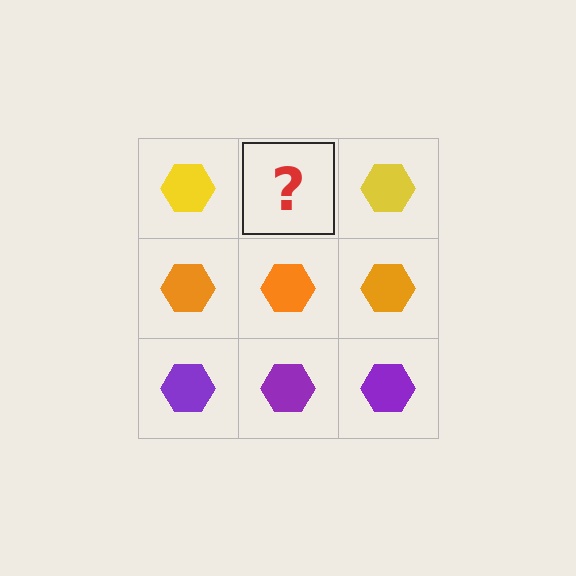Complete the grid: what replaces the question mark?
The question mark should be replaced with a yellow hexagon.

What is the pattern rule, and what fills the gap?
The rule is that each row has a consistent color. The gap should be filled with a yellow hexagon.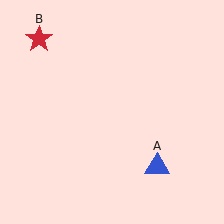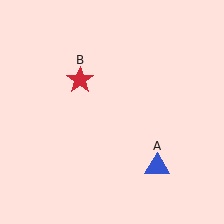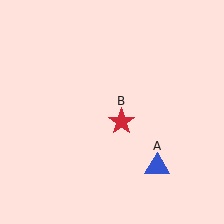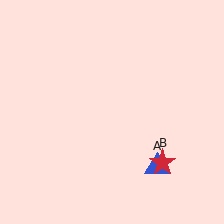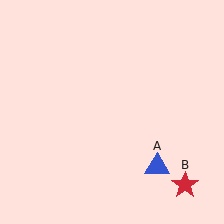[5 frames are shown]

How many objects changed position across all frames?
1 object changed position: red star (object B).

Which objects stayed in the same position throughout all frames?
Blue triangle (object A) remained stationary.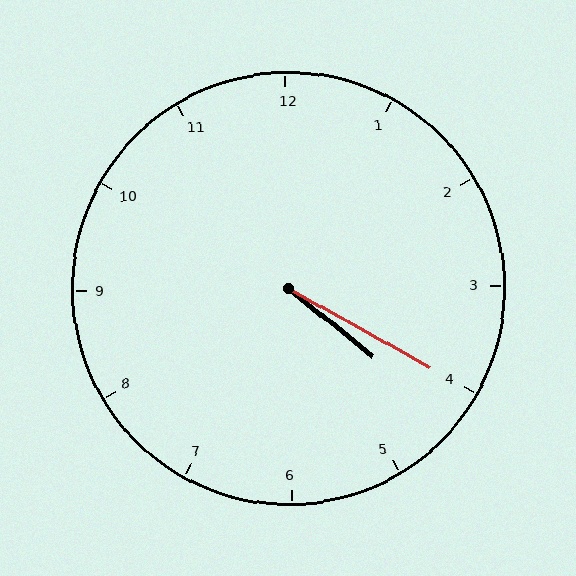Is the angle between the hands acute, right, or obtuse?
It is acute.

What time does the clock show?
4:20.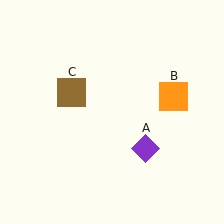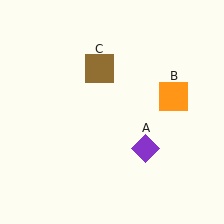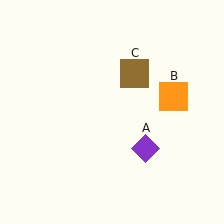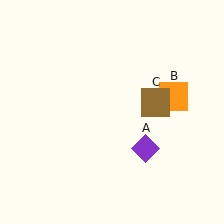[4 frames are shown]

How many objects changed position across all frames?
1 object changed position: brown square (object C).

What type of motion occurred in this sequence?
The brown square (object C) rotated clockwise around the center of the scene.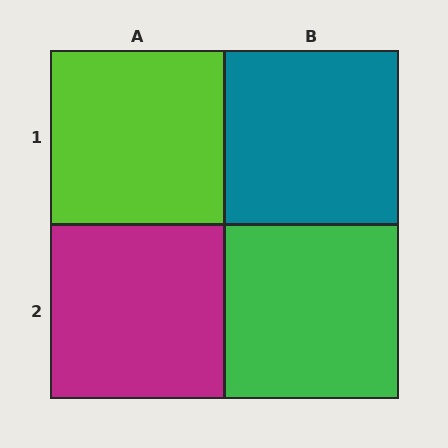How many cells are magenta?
1 cell is magenta.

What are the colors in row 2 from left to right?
Magenta, green.